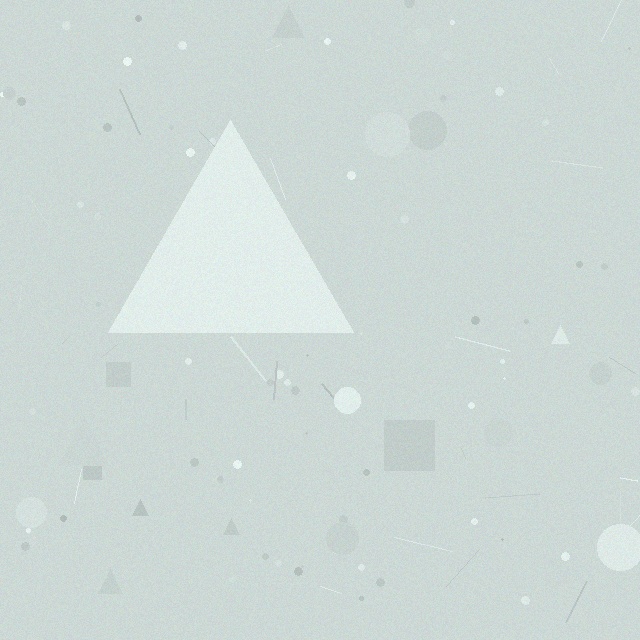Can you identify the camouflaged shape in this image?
The camouflaged shape is a triangle.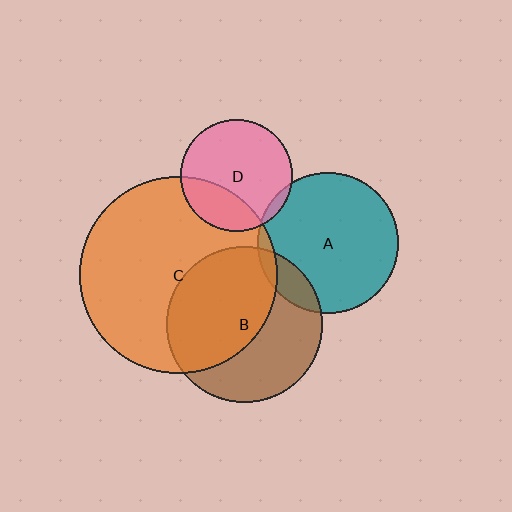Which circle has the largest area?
Circle C (orange).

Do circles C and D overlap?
Yes.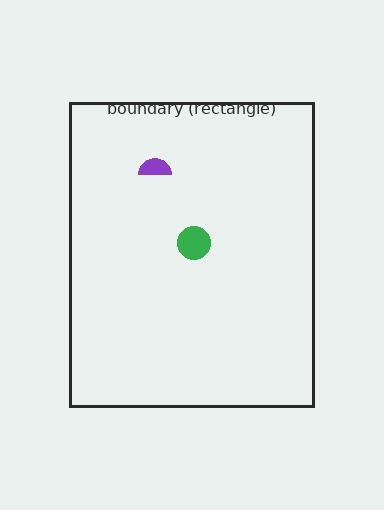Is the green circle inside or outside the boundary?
Inside.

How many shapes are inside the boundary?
2 inside, 0 outside.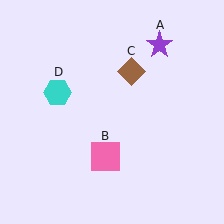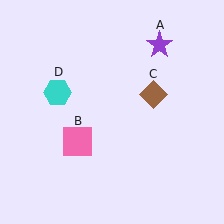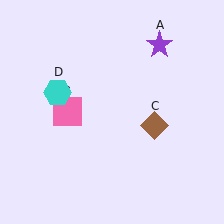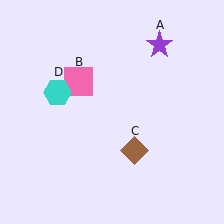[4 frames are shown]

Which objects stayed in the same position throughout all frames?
Purple star (object A) and cyan hexagon (object D) remained stationary.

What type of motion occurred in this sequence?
The pink square (object B), brown diamond (object C) rotated clockwise around the center of the scene.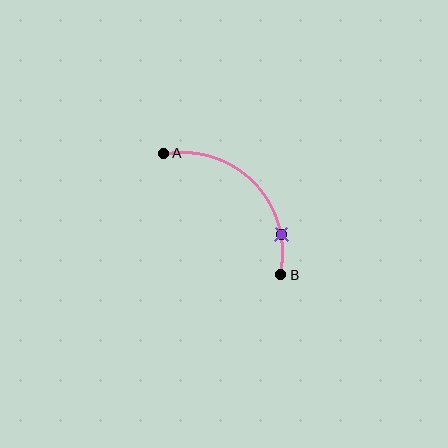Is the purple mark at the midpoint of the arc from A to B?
No. The purple mark lies on the arc but is closer to endpoint B. The arc midpoint would be at the point on the curve equidistant along the arc from both A and B.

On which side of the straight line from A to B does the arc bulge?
The arc bulges above and to the right of the straight line connecting A and B.